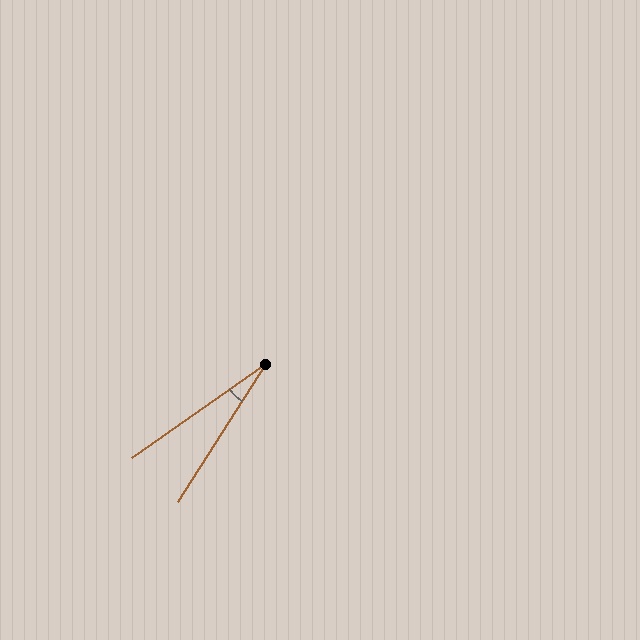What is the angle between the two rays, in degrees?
Approximately 22 degrees.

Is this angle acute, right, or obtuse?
It is acute.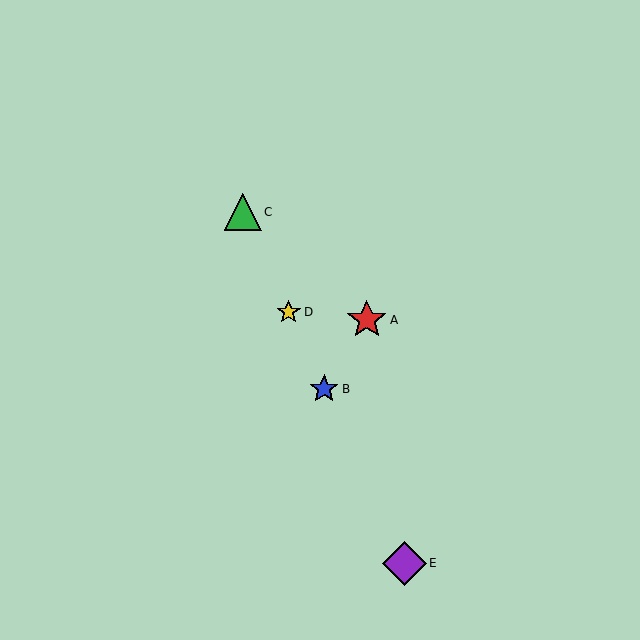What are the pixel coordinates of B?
Object B is at (324, 389).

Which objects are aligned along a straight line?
Objects B, C, D, E are aligned along a straight line.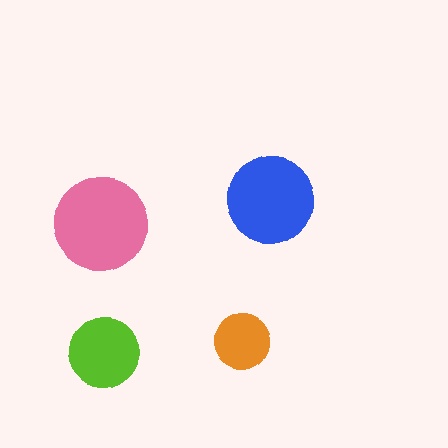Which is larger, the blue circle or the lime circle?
The blue one.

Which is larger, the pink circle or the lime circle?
The pink one.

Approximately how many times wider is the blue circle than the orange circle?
About 1.5 times wider.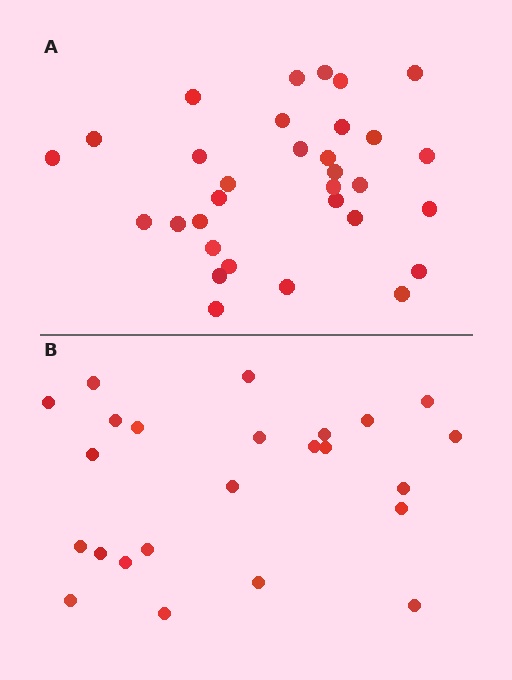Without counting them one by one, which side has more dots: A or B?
Region A (the top region) has more dots.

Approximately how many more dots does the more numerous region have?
Region A has roughly 8 or so more dots than region B.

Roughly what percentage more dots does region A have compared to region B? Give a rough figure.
About 35% more.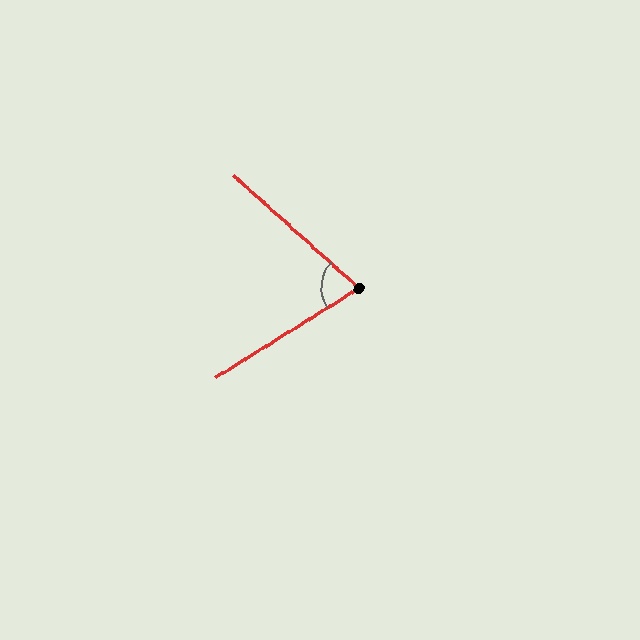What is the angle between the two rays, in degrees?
Approximately 74 degrees.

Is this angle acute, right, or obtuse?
It is acute.